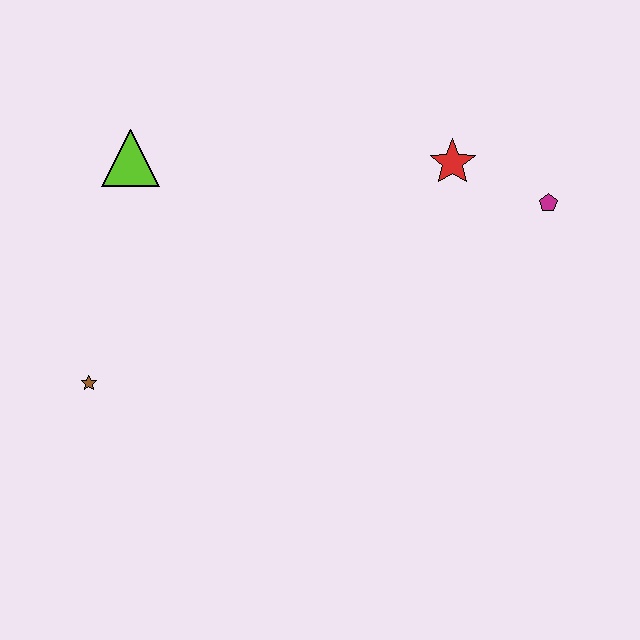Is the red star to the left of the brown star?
No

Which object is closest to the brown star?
The lime triangle is closest to the brown star.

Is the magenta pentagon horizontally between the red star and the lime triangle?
No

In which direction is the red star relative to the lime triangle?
The red star is to the right of the lime triangle.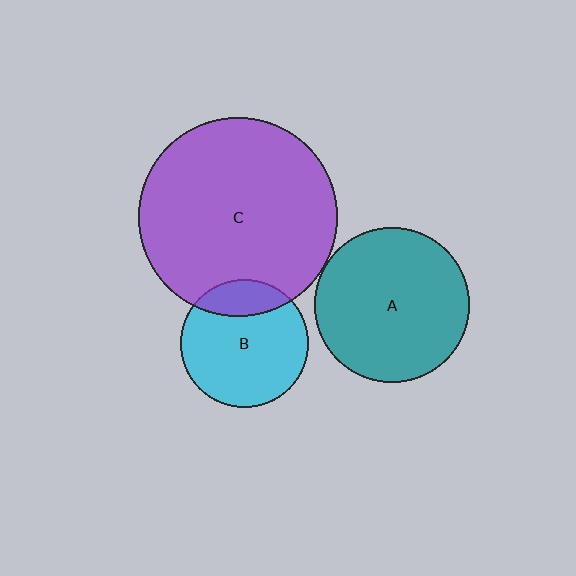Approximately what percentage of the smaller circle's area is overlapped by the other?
Approximately 20%.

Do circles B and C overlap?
Yes.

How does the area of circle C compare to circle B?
Approximately 2.4 times.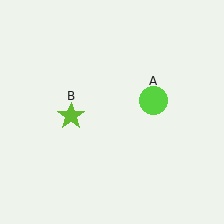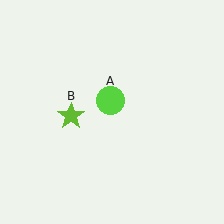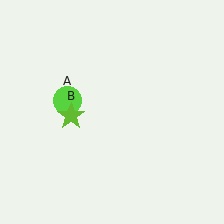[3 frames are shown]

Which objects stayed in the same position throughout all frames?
Lime star (object B) remained stationary.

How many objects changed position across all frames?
1 object changed position: lime circle (object A).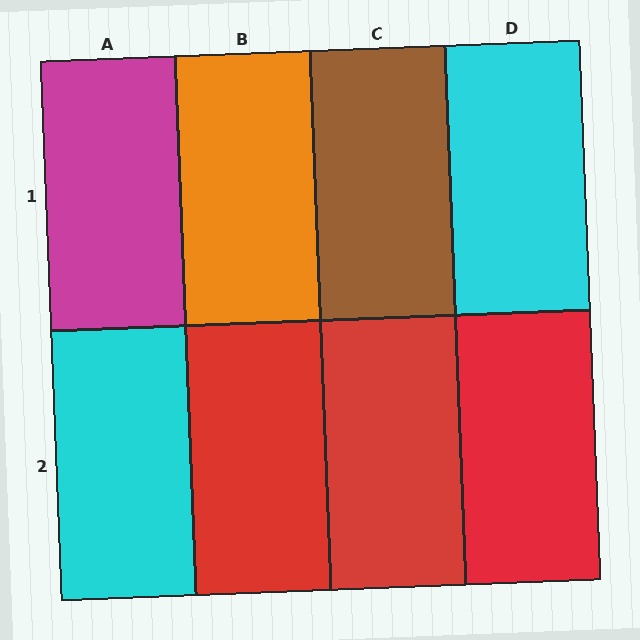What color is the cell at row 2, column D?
Red.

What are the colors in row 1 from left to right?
Magenta, orange, brown, cyan.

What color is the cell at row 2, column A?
Cyan.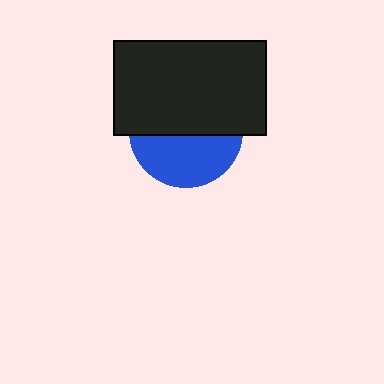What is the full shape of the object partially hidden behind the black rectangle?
The partially hidden object is a blue circle.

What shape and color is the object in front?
The object in front is a black rectangle.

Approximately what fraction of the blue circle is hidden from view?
Roughly 55% of the blue circle is hidden behind the black rectangle.